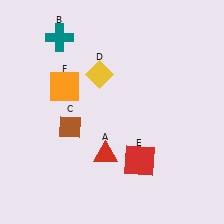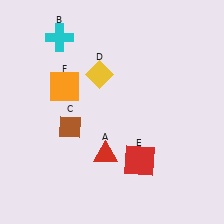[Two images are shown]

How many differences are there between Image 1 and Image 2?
There is 1 difference between the two images.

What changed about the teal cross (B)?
In Image 1, B is teal. In Image 2, it changed to cyan.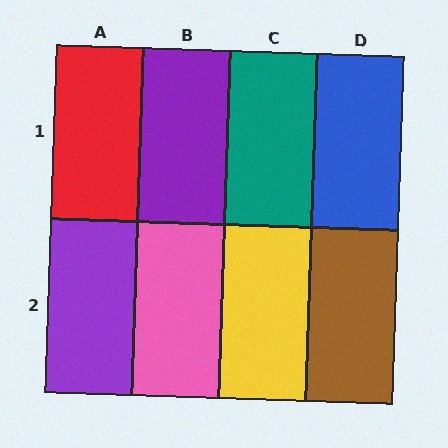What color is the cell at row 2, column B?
Pink.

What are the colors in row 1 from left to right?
Red, purple, teal, blue.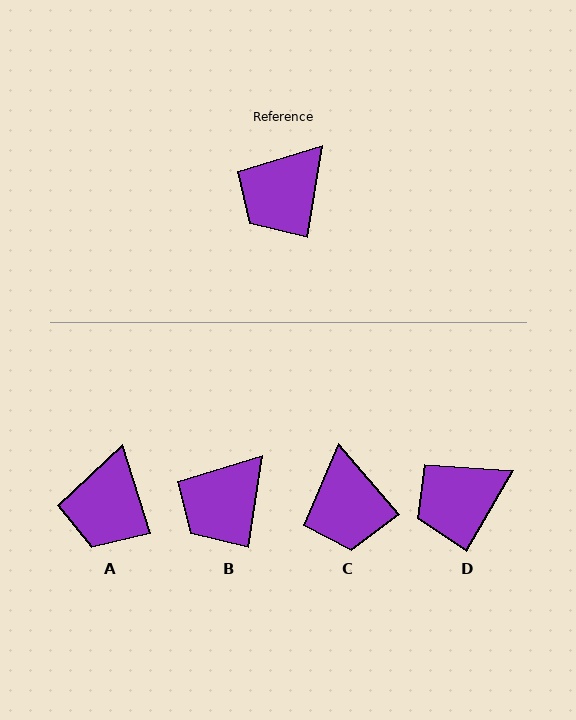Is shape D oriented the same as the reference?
No, it is off by about 21 degrees.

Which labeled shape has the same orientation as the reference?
B.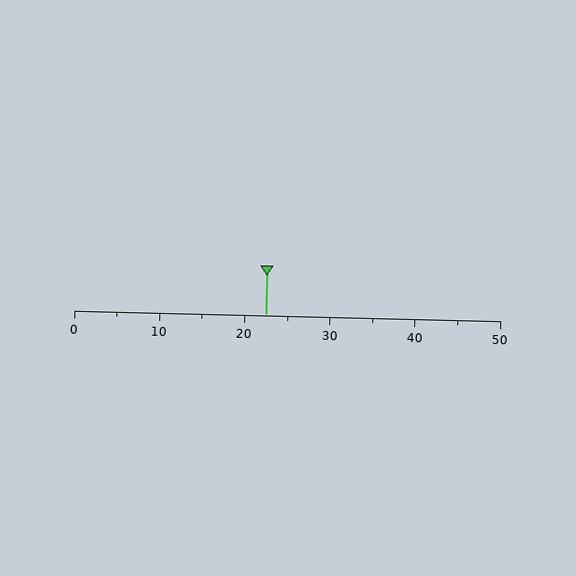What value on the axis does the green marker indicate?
The marker indicates approximately 22.5.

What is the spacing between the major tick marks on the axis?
The major ticks are spaced 10 apart.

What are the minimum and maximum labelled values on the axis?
The axis runs from 0 to 50.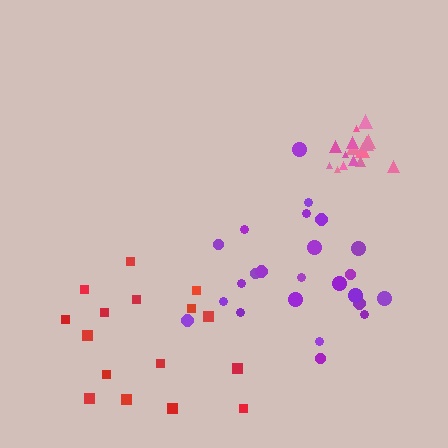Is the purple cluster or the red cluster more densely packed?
Purple.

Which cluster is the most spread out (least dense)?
Red.